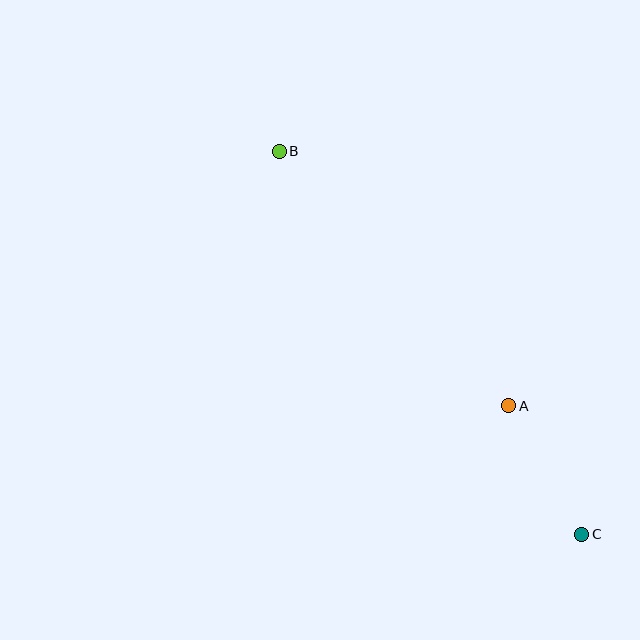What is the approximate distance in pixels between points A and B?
The distance between A and B is approximately 343 pixels.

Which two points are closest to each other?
Points A and C are closest to each other.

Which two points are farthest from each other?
Points B and C are farthest from each other.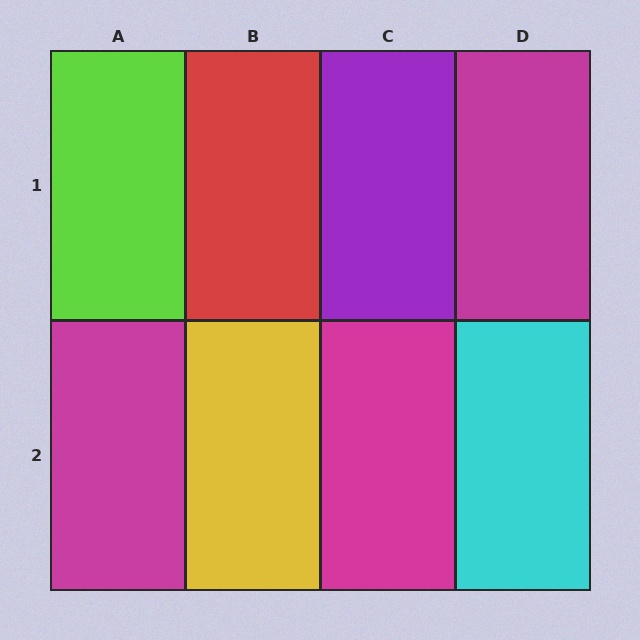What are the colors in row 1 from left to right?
Lime, red, purple, magenta.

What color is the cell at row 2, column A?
Magenta.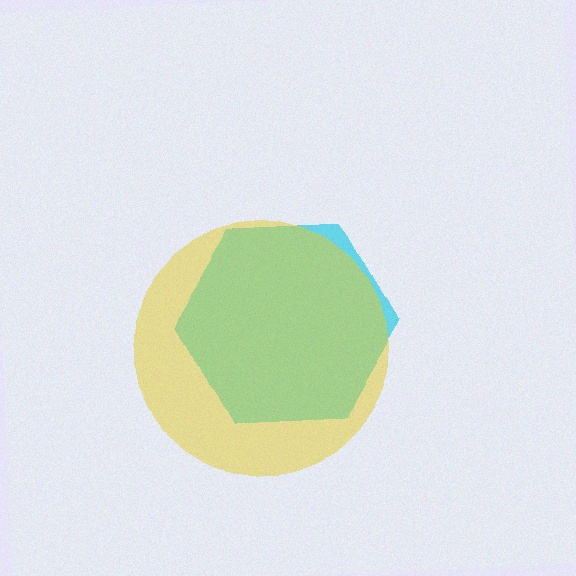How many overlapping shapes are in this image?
There are 2 overlapping shapes in the image.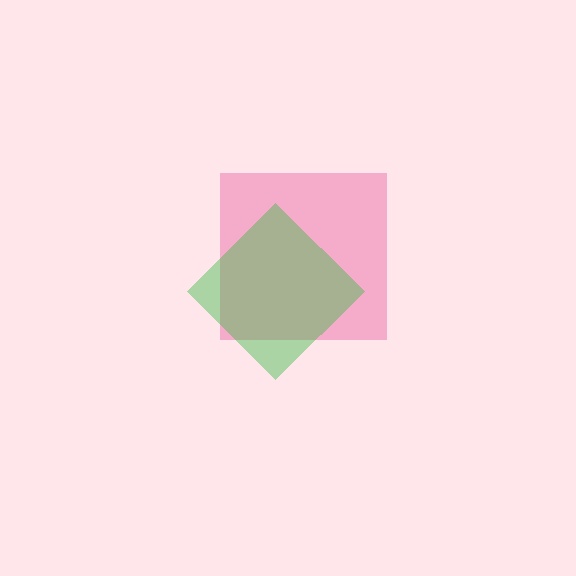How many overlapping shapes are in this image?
There are 2 overlapping shapes in the image.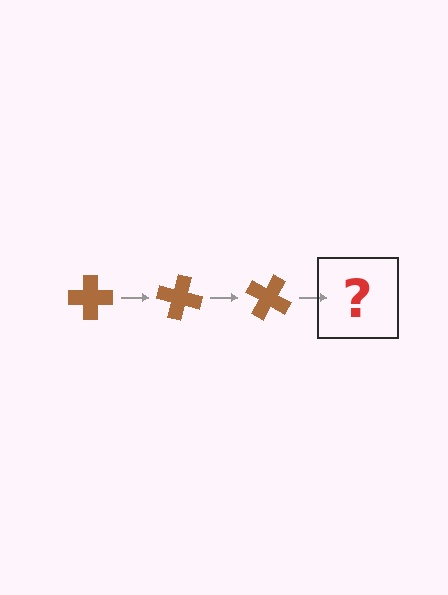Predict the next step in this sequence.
The next step is a brown cross rotated 45 degrees.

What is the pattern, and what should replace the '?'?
The pattern is that the cross rotates 15 degrees each step. The '?' should be a brown cross rotated 45 degrees.